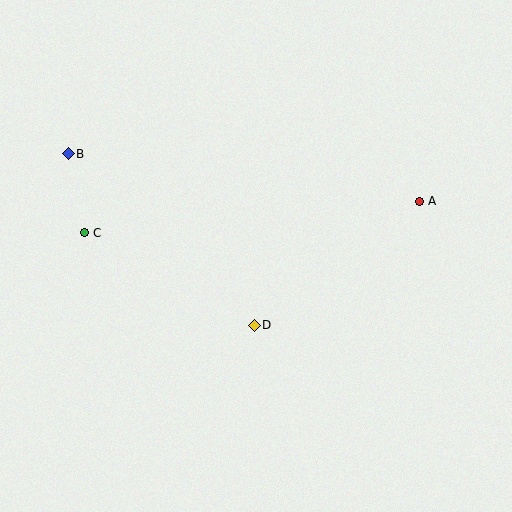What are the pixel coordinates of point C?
Point C is at (85, 233).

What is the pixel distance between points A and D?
The distance between A and D is 207 pixels.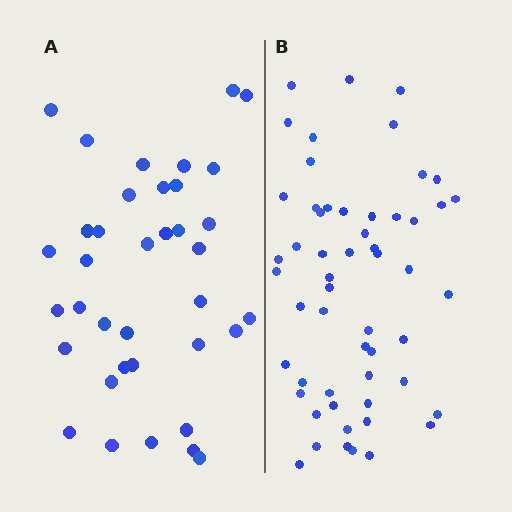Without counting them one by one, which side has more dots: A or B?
Region B (the right region) has more dots.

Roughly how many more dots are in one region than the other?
Region B has approximately 20 more dots than region A.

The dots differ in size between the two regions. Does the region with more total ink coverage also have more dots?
No. Region A has more total ink coverage because its dots are larger, but region B actually contains more individual dots. Total area can be misleading — the number of items is what matters here.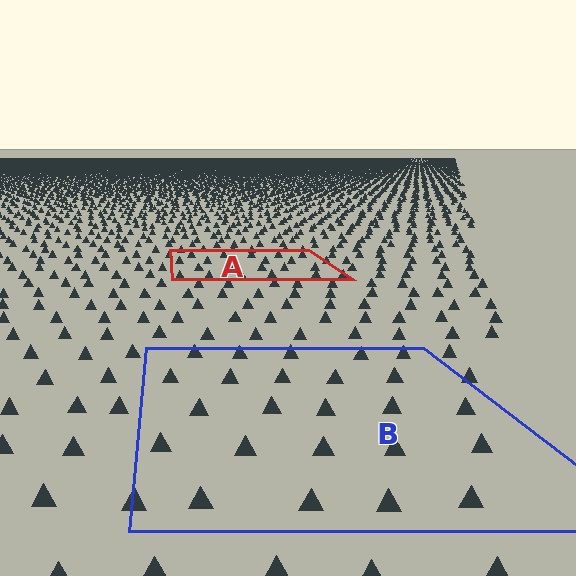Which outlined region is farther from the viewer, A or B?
Region A is farther from the viewer — the texture elements inside it appear smaller and more densely packed.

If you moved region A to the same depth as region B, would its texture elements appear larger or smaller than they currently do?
They would appear larger. At a closer depth, the same texture elements are projected at a bigger on-screen size.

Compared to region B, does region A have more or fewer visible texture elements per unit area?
Region A has more texture elements per unit area — they are packed more densely because it is farther away.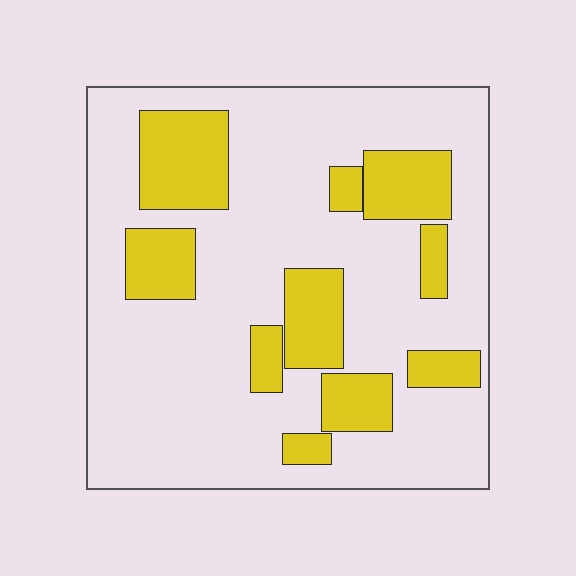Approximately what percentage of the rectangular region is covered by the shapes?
Approximately 25%.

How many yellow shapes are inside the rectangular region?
10.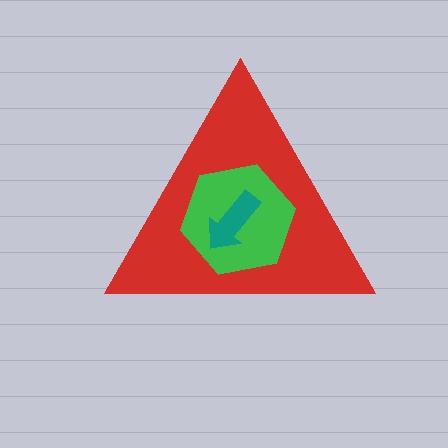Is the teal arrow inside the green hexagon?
Yes.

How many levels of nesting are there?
3.